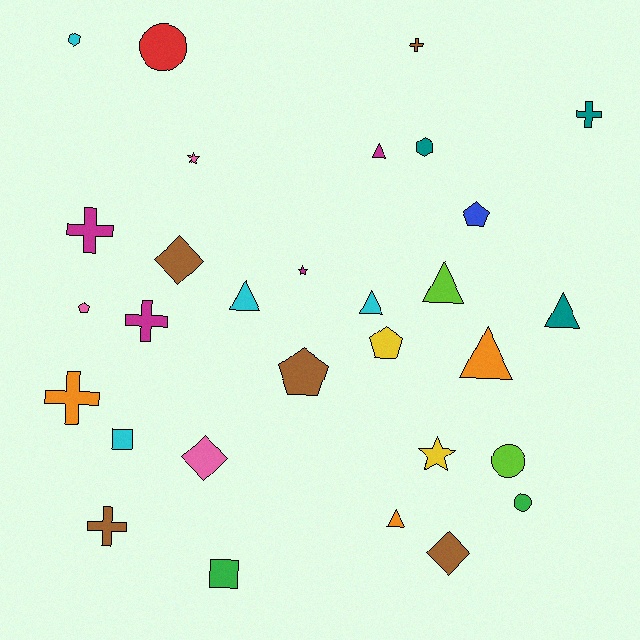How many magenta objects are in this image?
There are 4 magenta objects.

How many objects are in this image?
There are 30 objects.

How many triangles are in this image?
There are 7 triangles.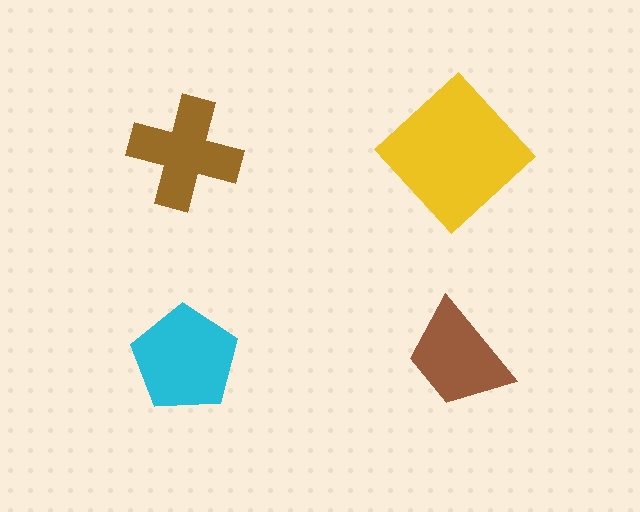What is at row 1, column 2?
A yellow diamond.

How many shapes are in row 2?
2 shapes.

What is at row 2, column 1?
A cyan pentagon.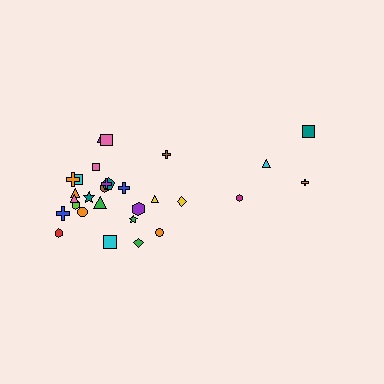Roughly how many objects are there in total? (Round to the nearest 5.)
Roughly 30 objects in total.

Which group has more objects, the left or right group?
The left group.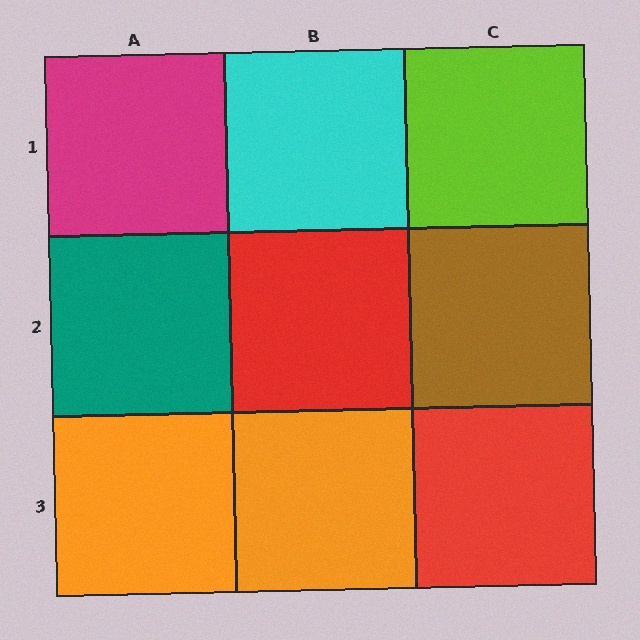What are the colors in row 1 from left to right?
Magenta, cyan, lime.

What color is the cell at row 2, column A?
Teal.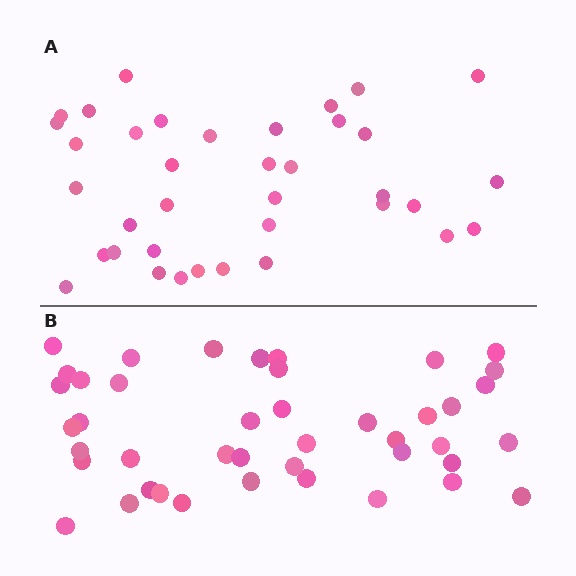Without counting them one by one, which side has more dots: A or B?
Region B (the bottom region) has more dots.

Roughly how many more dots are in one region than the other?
Region B has about 6 more dots than region A.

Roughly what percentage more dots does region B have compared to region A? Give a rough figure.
About 15% more.